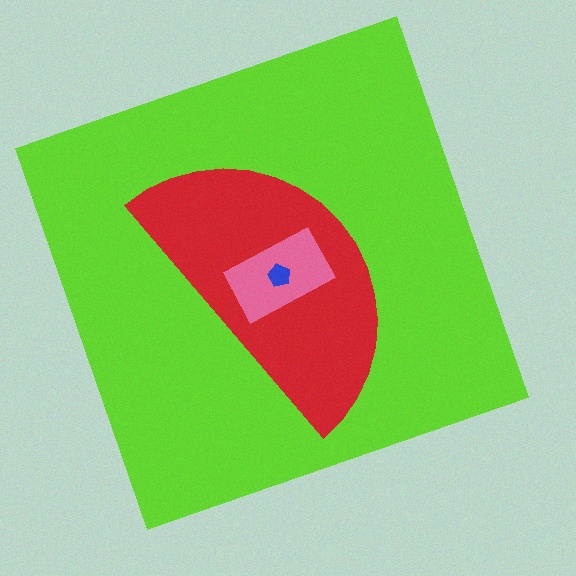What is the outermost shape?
The lime square.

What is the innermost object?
The blue pentagon.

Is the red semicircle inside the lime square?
Yes.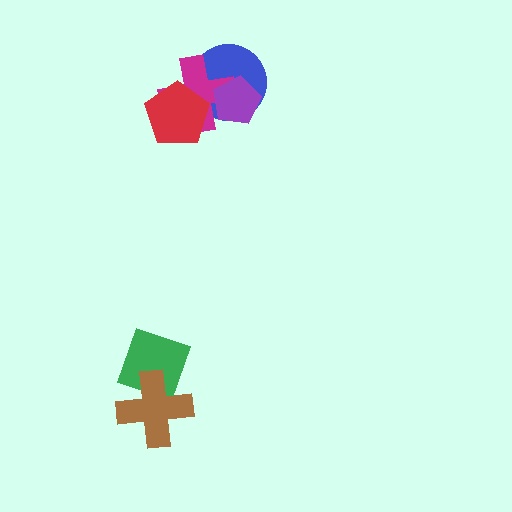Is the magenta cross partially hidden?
Yes, it is partially covered by another shape.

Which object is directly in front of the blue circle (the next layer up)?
The magenta cross is directly in front of the blue circle.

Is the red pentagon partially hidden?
No, no other shape covers it.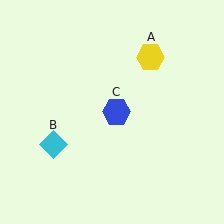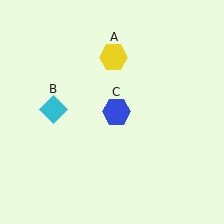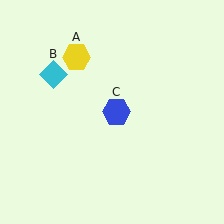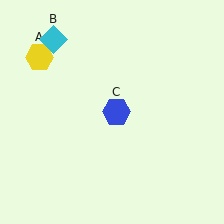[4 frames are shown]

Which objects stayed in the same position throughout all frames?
Blue hexagon (object C) remained stationary.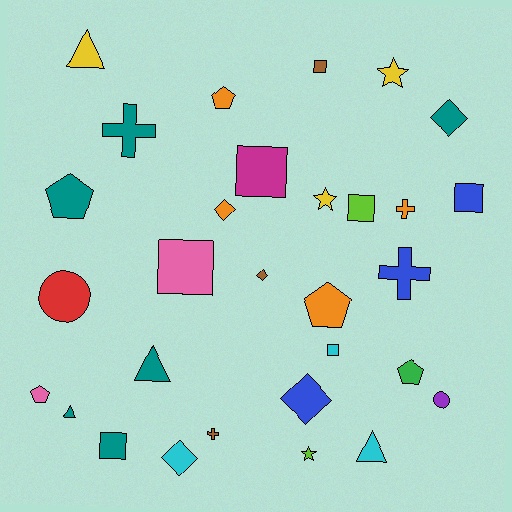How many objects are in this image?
There are 30 objects.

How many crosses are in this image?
There are 4 crosses.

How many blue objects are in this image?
There are 3 blue objects.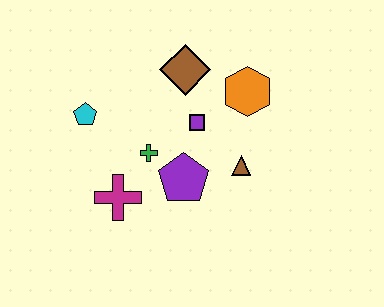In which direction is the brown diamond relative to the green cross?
The brown diamond is above the green cross.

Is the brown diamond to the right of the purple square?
No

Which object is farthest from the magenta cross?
The orange hexagon is farthest from the magenta cross.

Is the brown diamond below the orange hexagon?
No